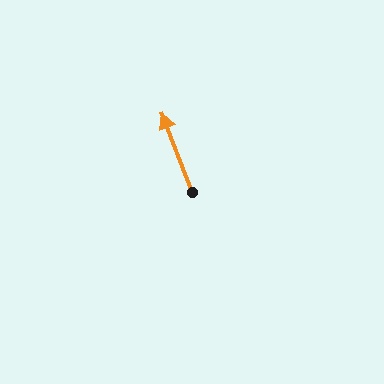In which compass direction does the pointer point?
North.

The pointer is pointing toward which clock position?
Roughly 11 o'clock.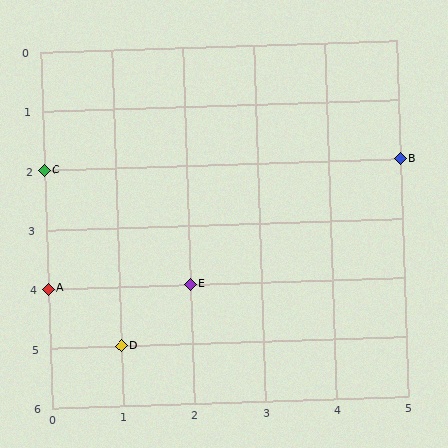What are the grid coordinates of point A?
Point A is at grid coordinates (0, 4).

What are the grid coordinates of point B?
Point B is at grid coordinates (5, 2).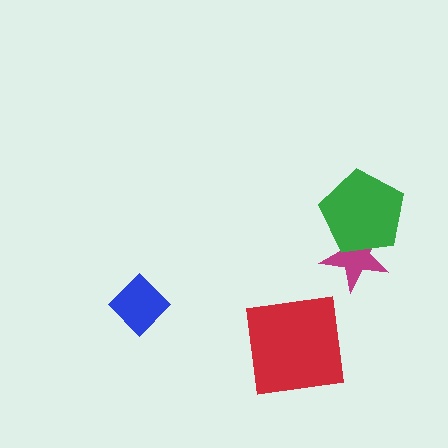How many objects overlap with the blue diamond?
0 objects overlap with the blue diamond.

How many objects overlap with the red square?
0 objects overlap with the red square.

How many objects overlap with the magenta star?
1 object overlaps with the magenta star.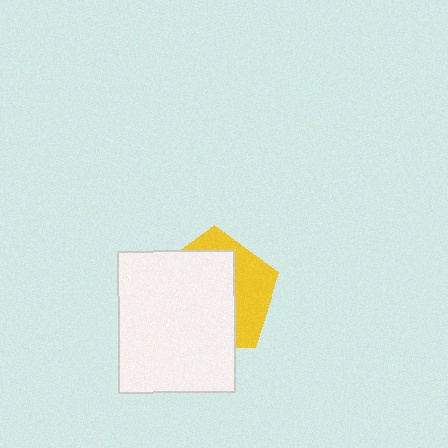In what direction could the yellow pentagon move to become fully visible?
The yellow pentagon could move toward the upper-right. That would shift it out from behind the white rectangle entirely.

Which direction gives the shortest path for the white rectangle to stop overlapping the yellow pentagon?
Moving toward the lower-left gives the shortest separation.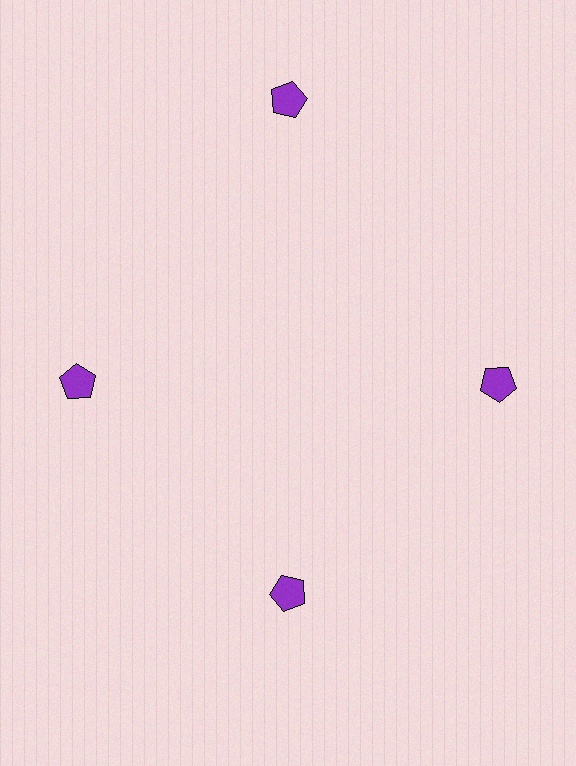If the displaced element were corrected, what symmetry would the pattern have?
It would have 4-fold rotational symmetry — the pattern would map onto itself every 90 degrees.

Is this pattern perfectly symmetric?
No. The 4 purple pentagons are arranged in a ring, but one element near the 12 o'clock position is pushed outward from the center, breaking the 4-fold rotational symmetry.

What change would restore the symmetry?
The symmetry would be restored by moving it inward, back onto the ring so that all 4 pentagons sit at equal angles and equal distance from the center.